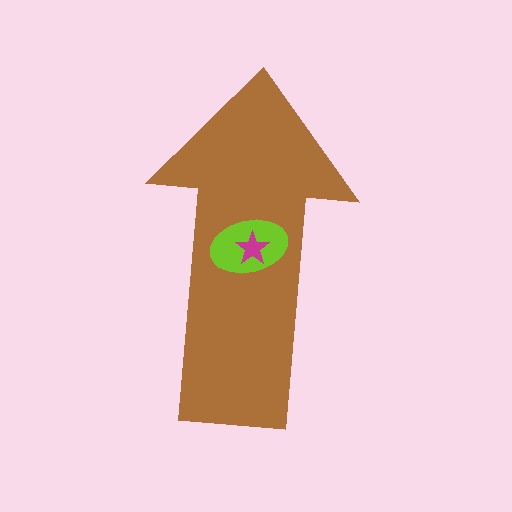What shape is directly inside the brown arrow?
The lime ellipse.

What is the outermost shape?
The brown arrow.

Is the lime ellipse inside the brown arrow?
Yes.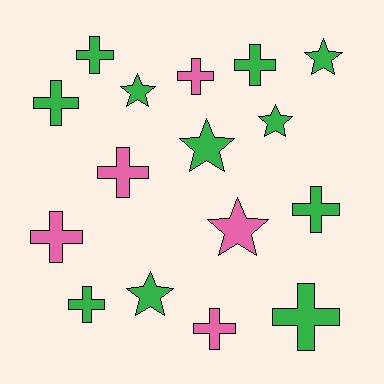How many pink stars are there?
There is 1 pink star.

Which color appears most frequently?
Green, with 11 objects.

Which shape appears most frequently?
Cross, with 10 objects.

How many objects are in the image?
There are 16 objects.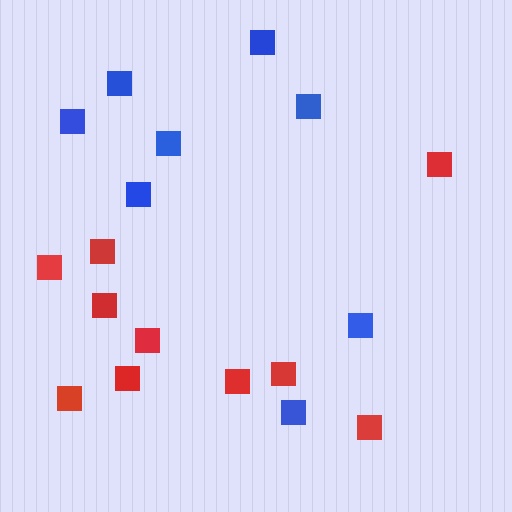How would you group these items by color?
There are 2 groups: one group of blue squares (8) and one group of red squares (10).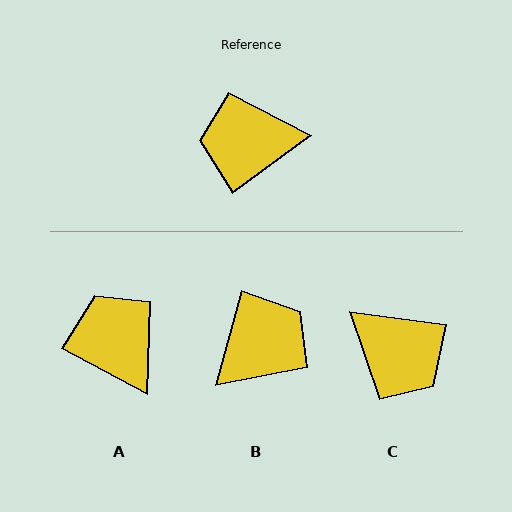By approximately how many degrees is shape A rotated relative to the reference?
Approximately 64 degrees clockwise.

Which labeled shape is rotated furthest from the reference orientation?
B, about 142 degrees away.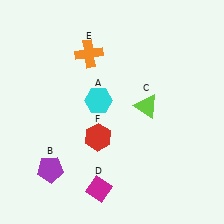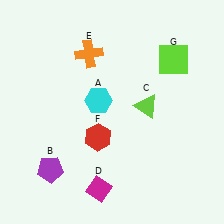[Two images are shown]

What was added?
A lime square (G) was added in Image 2.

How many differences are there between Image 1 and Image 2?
There is 1 difference between the two images.